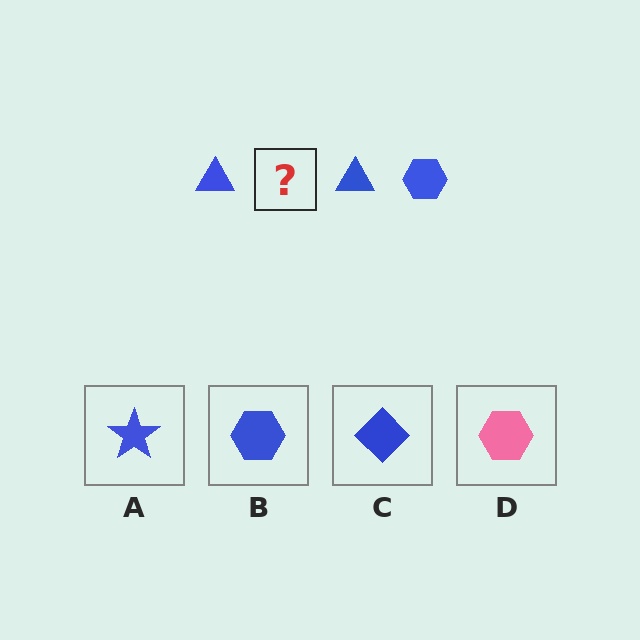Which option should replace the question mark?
Option B.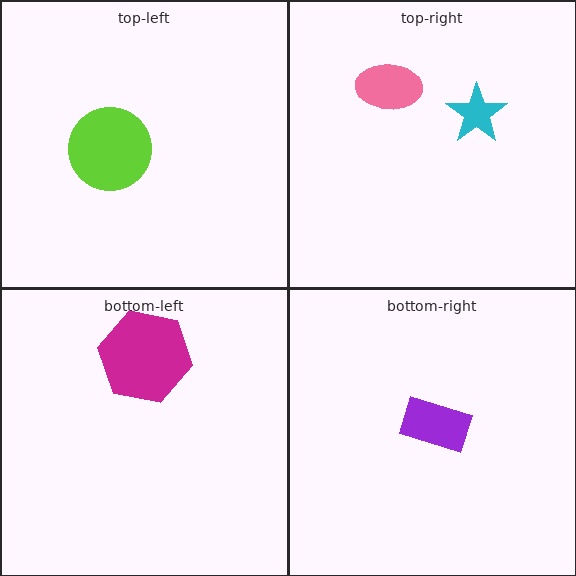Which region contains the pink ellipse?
The top-right region.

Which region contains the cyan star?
The top-right region.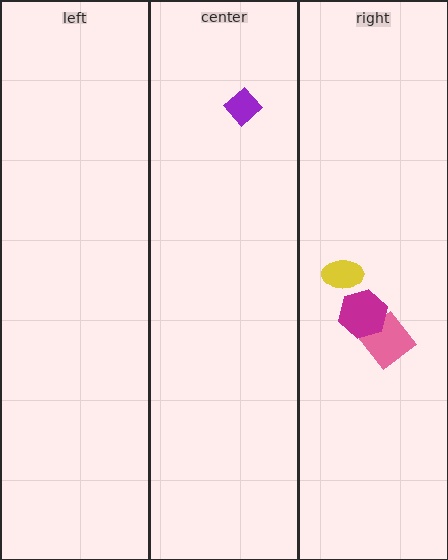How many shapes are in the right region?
3.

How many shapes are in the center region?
1.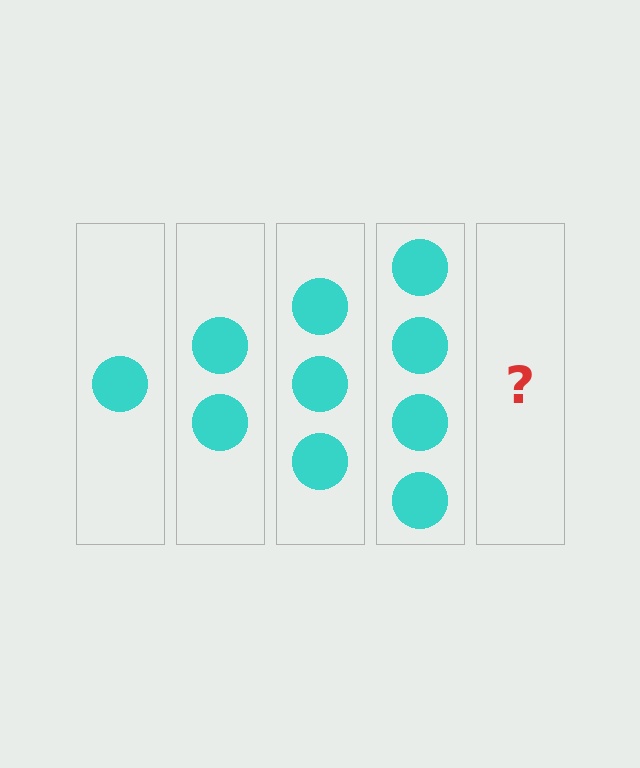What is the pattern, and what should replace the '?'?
The pattern is that each step adds one more circle. The '?' should be 5 circles.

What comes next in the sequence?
The next element should be 5 circles.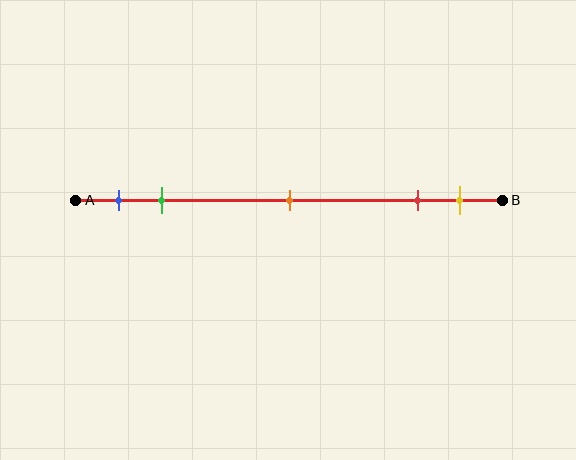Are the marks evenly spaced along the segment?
No, the marks are not evenly spaced.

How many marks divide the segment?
There are 5 marks dividing the segment.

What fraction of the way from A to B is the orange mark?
The orange mark is approximately 50% (0.5) of the way from A to B.